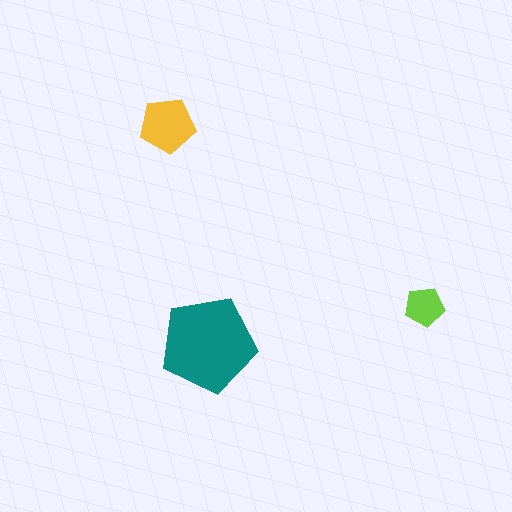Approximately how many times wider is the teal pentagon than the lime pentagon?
About 2.5 times wider.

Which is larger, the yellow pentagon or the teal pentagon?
The teal one.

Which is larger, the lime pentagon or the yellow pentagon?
The yellow one.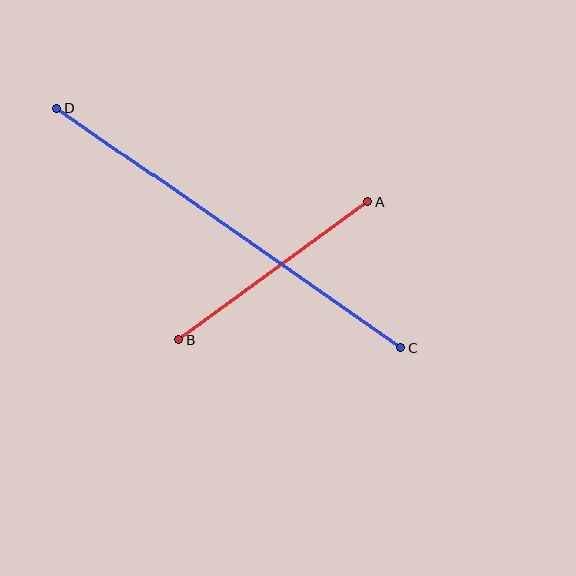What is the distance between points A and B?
The distance is approximately 234 pixels.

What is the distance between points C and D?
The distance is approximately 419 pixels.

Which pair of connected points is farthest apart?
Points C and D are farthest apart.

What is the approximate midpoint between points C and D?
The midpoint is at approximately (229, 228) pixels.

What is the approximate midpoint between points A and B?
The midpoint is at approximately (273, 271) pixels.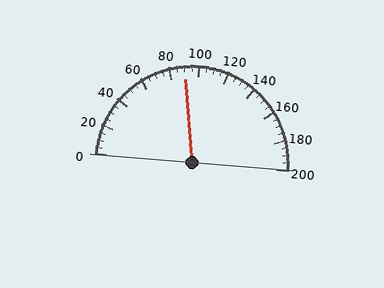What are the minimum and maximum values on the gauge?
The gauge ranges from 0 to 200.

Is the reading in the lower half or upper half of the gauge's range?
The reading is in the lower half of the range (0 to 200).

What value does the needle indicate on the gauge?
The needle indicates approximately 90.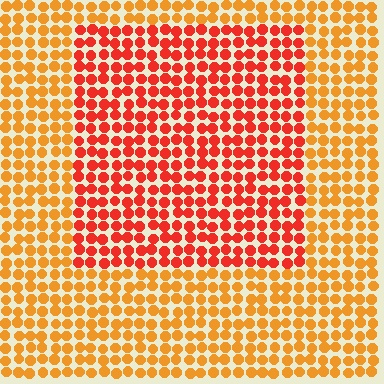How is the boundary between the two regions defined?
The boundary is defined purely by a slight shift in hue (about 32 degrees). Spacing, size, and orientation are identical on both sides.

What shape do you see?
I see a rectangle.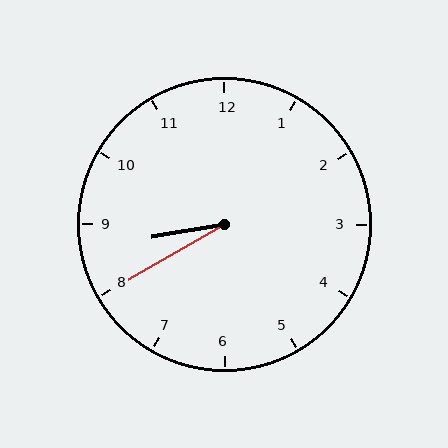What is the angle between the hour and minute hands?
Approximately 20 degrees.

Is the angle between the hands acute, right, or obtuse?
It is acute.